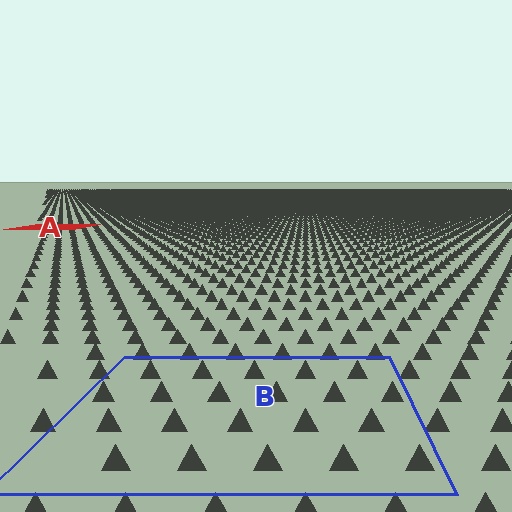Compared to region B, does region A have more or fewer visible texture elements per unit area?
Region A has more texture elements per unit area — they are packed more densely because it is farther away.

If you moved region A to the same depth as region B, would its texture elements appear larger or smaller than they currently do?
They would appear larger. At a closer depth, the same texture elements are projected at a bigger on-screen size.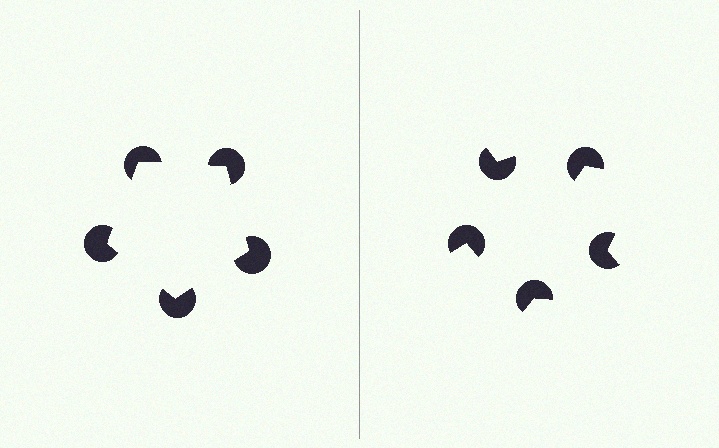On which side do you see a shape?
An illusory pentagon appears on the left side. On the right side the wedge cuts are rotated, so no coherent shape forms.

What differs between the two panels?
The pac-man discs are positioned identically on both sides; only the wedge orientations differ. On the left they align to a pentagon; on the right they are misaligned.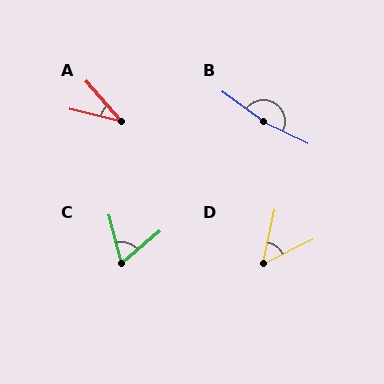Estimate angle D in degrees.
Approximately 51 degrees.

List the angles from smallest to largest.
A (35°), D (51°), C (64°), B (169°).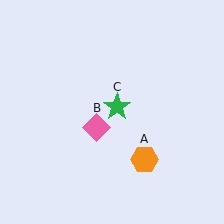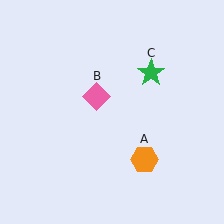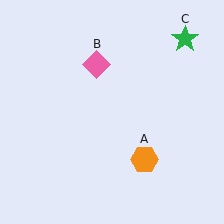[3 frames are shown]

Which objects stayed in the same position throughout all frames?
Orange hexagon (object A) remained stationary.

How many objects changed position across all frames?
2 objects changed position: pink diamond (object B), green star (object C).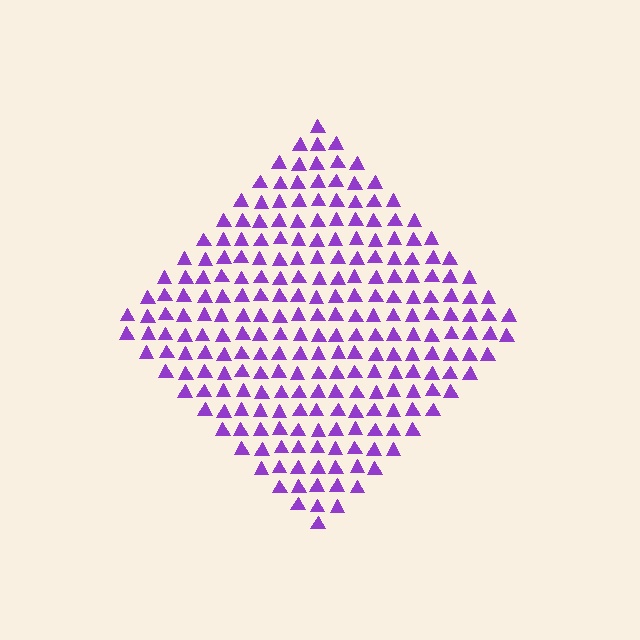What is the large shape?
The large shape is a diamond.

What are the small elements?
The small elements are triangles.